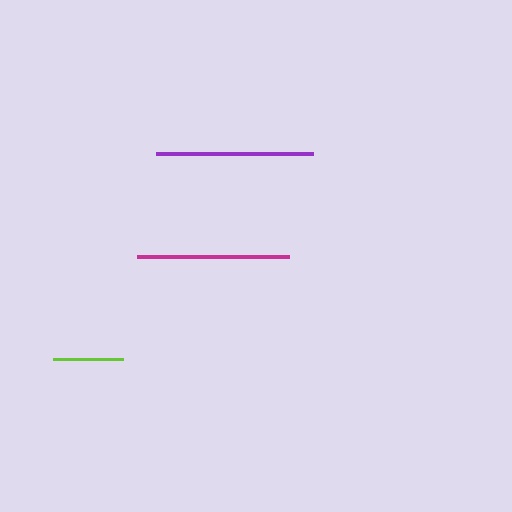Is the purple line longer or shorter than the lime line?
The purple line is longer than the lime line.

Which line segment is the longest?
The purple line is the longest at approximately 157 pixels.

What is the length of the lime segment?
The lime segment is approximately 70 pixels long.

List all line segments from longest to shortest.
From longest to shortest: purple, magenta, lime.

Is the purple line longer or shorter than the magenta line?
The purple line is longer than the magenta line.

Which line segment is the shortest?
The lime line is the shortest at approximately 70 pixels.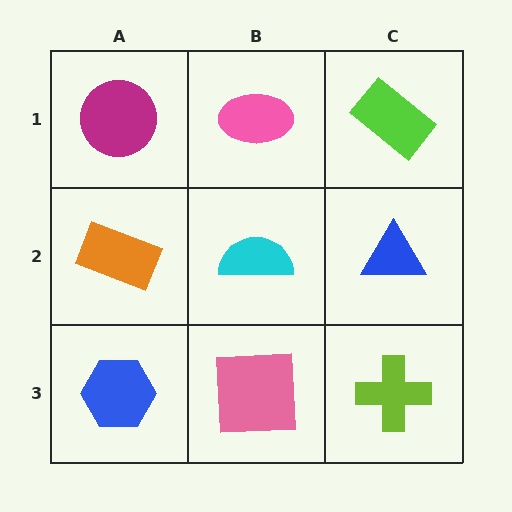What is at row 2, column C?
A blue triangle.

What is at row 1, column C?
A lime rectangle.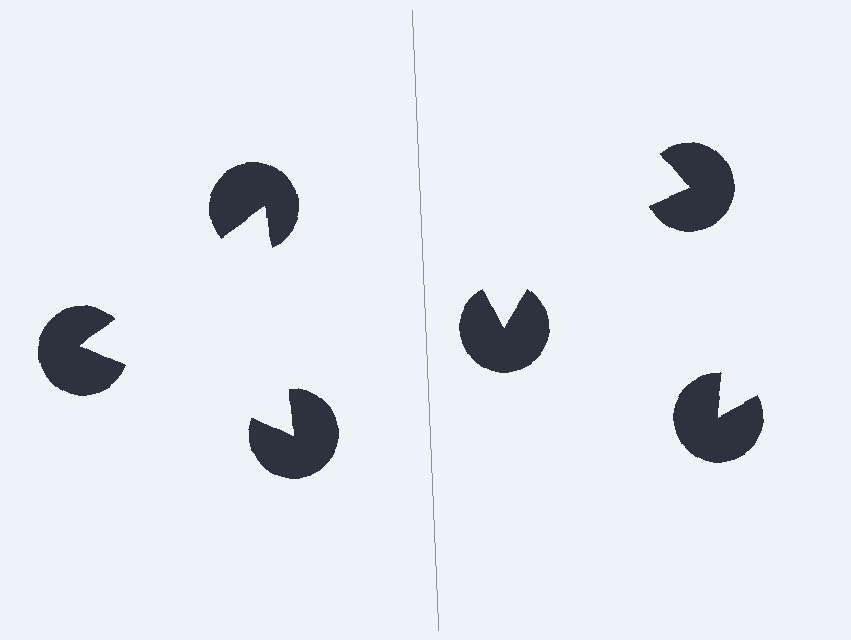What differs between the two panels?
The pac-man discs are positioned identically on both sides; only the wedge orientations differ. On the left they align to a triangle; on the right they are misaligned.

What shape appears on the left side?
An illusory triangle.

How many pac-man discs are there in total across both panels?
6 — 3 on each side.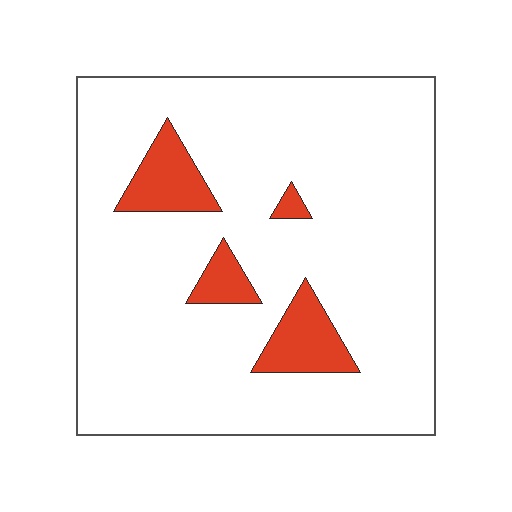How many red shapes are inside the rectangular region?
4.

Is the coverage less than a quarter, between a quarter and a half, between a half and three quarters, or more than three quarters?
Less than a quarter.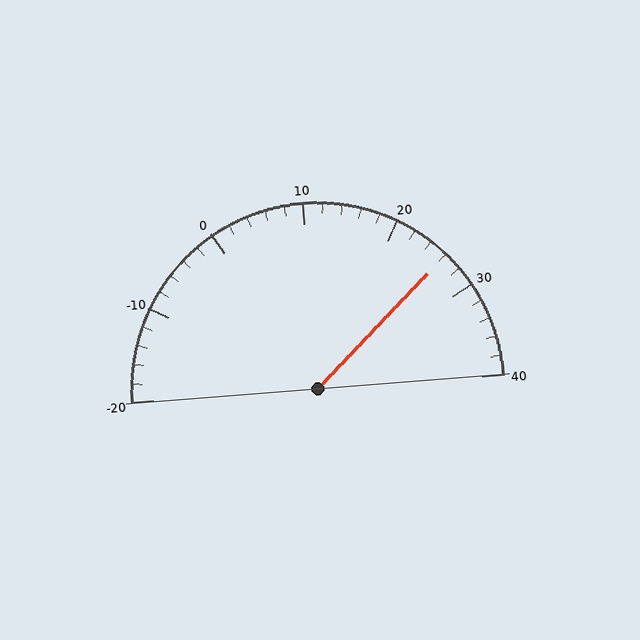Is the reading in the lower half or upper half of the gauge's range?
The reading is in the upper half of the range (-20 to 40).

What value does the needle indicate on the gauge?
The needle indicates approximately 26.